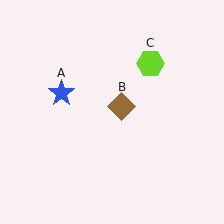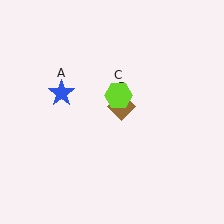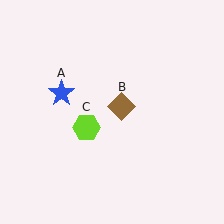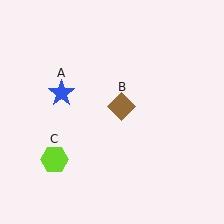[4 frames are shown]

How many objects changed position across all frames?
1 object changed position: lime hexagon (object C).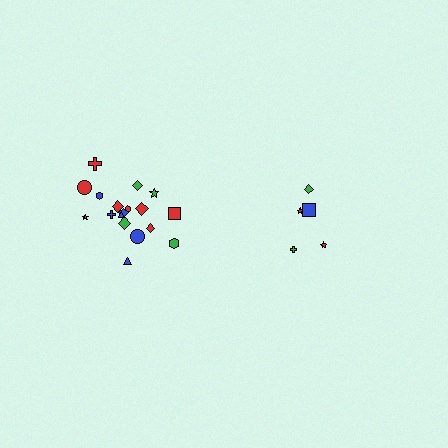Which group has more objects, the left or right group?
The left group.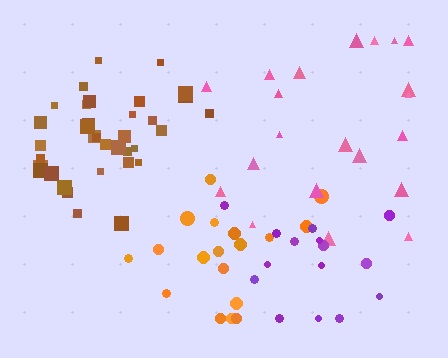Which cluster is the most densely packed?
Brown.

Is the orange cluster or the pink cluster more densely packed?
Orange.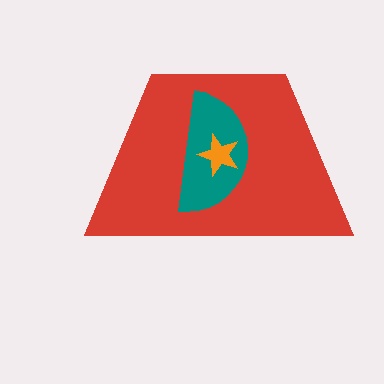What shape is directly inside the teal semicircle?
The orange star.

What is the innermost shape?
The orange star.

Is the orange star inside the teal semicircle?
Yes.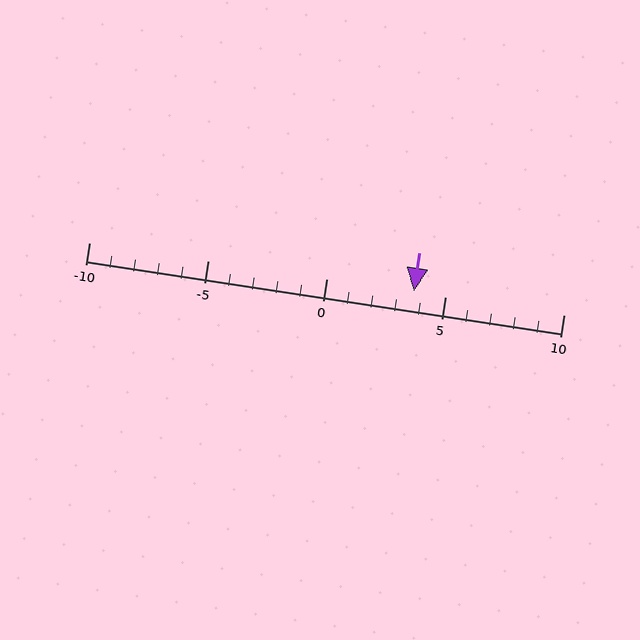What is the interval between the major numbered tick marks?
The major tick marks are spaced 5 units apart.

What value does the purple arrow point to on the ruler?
The purple arrow points to approximately 4.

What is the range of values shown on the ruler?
The ruler shows values from -10 to 10.